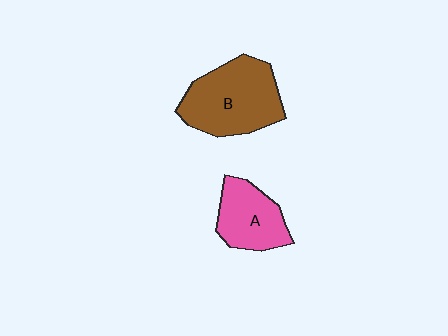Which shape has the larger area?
Shape B (brown).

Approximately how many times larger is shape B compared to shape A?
Approximately 1.6 times.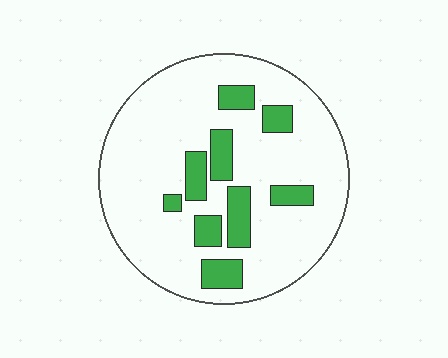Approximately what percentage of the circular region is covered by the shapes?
Approximately 20%.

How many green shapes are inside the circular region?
9.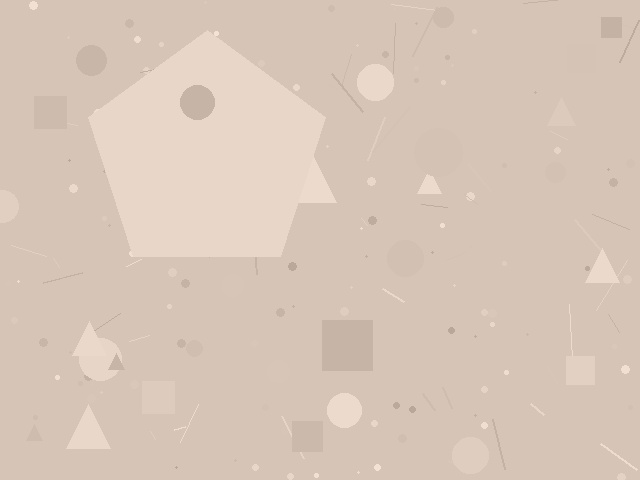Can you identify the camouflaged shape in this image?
The camouflaged shape is a pentagon.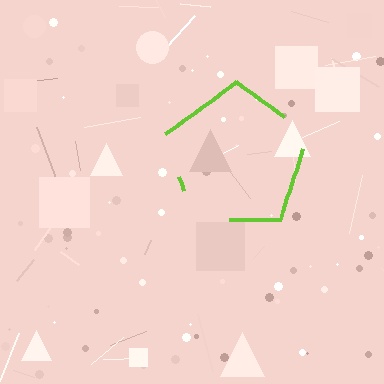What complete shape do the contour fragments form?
The contour fragments form a pentagon.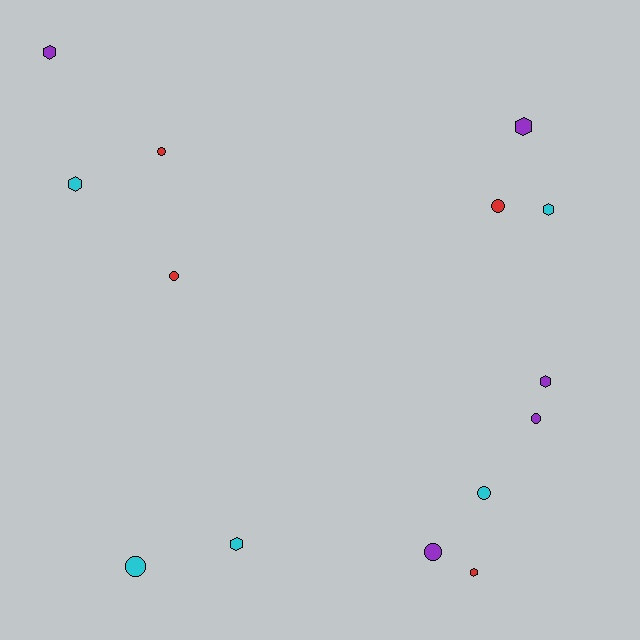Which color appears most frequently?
Purple, with 5 objects.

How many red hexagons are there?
There is 1 red hexagon.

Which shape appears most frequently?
Hexagon, with 7 objects.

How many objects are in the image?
There are 14 objects.